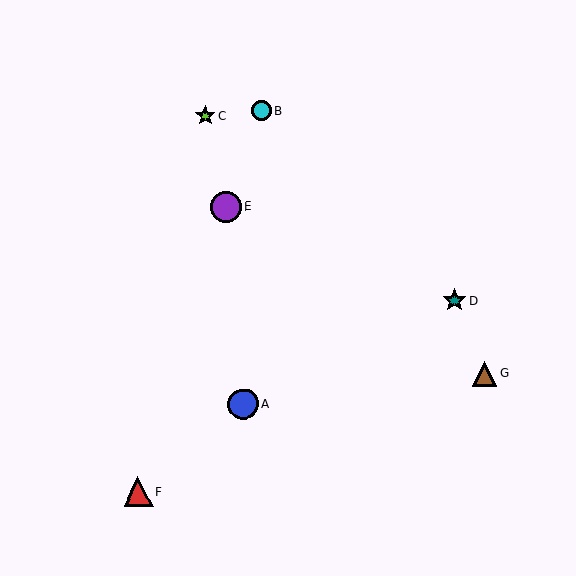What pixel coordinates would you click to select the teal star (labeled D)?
Click at (455, 301) to select the teal star D.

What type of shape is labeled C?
Shape C is a lime star.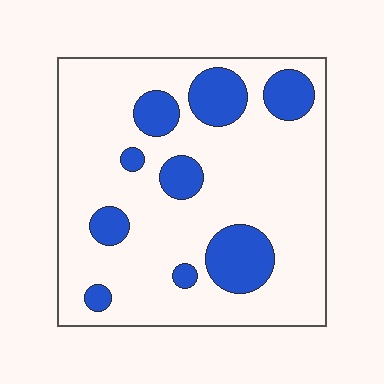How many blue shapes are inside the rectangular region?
9.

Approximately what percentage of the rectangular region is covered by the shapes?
Approximately 20%.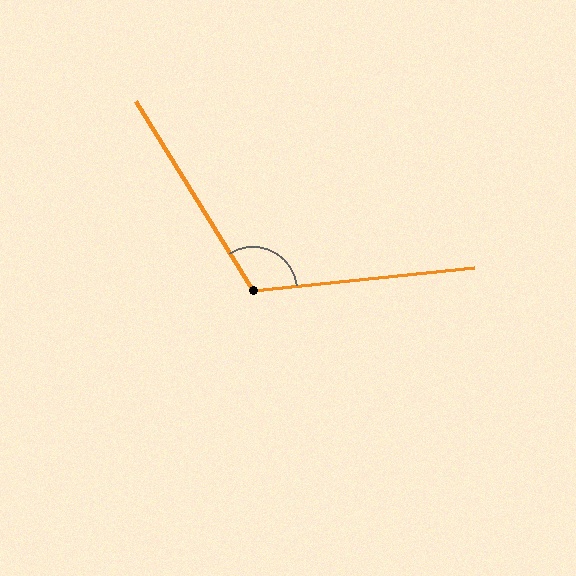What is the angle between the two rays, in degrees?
Approximately 116 degrees.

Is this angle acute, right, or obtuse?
It is obtuse.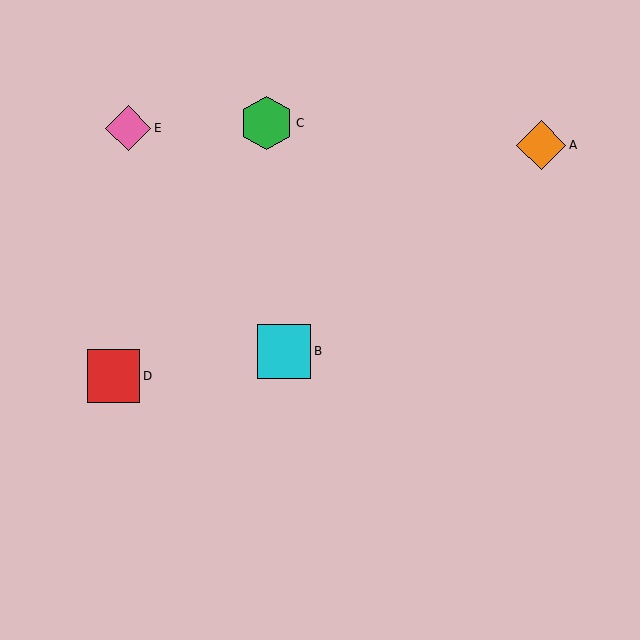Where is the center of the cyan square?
The center of the cyan square is at (284, 351).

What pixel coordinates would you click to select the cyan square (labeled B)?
Click at (284, 351) to select the cyan square B.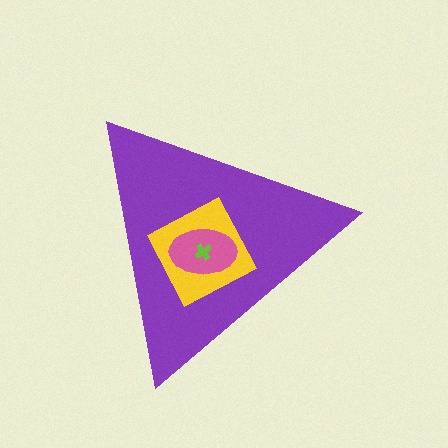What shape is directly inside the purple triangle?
The yellow diamond.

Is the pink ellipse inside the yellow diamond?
Yes.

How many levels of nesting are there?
4.